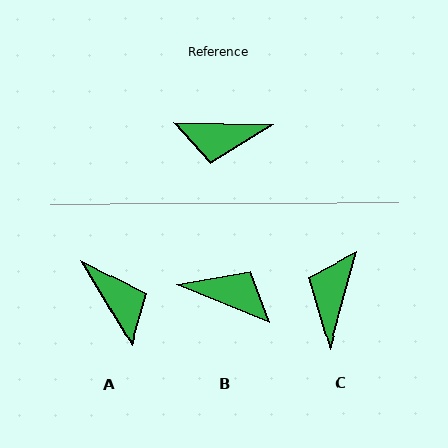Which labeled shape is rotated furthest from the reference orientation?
B, about 159 degrees away.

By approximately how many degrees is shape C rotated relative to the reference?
Approximately 105 degrees clockwise.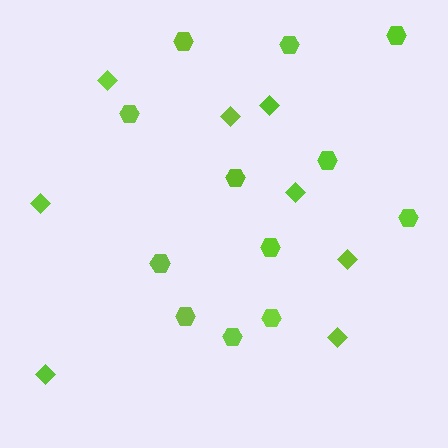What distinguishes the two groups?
There are 2 groups: one group of diamonds (8) and one group of hexagons (12).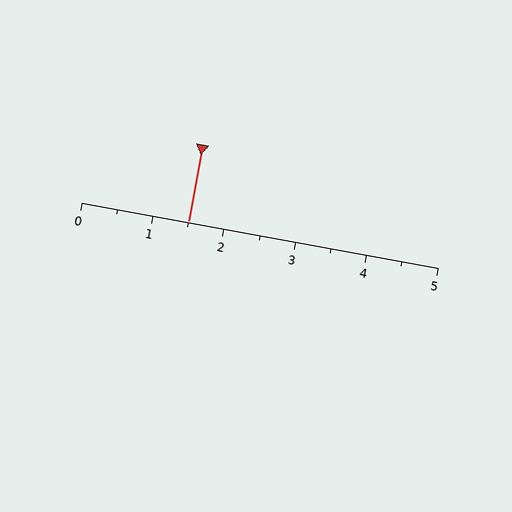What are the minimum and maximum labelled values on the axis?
The axis runs from 0 to 5.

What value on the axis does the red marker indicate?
The marker indicates approximately 1.5.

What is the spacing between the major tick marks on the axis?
The major ticks are spaced 1 apart.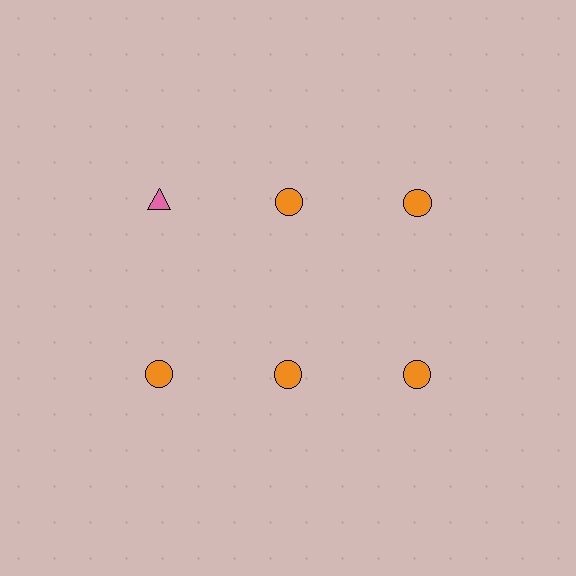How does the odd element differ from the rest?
It differs in both color (pink instead of orange) and shape (triangle instead of circle).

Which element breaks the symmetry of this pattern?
The pink triangle in the top row, leftmost column breaks the symmetry. All other shapes are orange circles.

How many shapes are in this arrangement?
There are 6 shapes arranged in a grid pattern.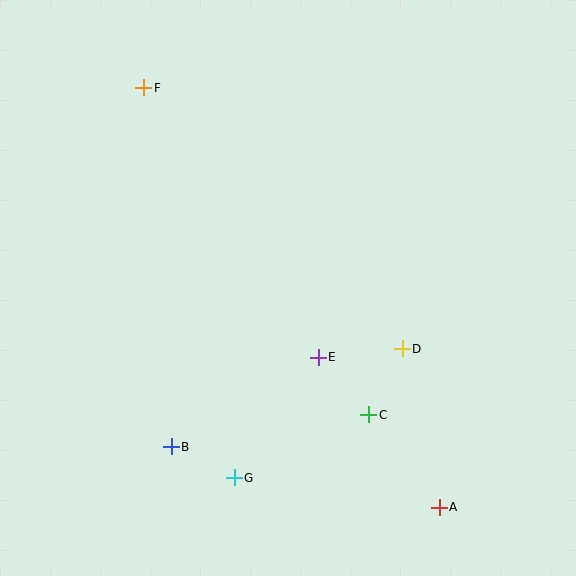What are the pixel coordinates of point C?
Point C is at (369, 415).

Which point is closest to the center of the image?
Point E at (318, 357) is closest to the center.